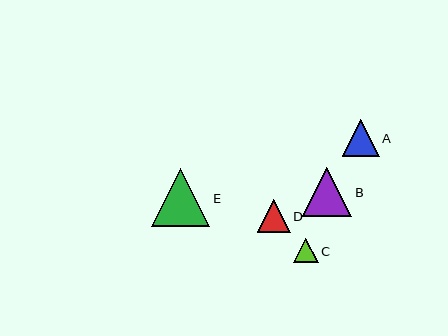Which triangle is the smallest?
Triangle C is the smallest with a size of approximately 25 pixels.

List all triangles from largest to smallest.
From largest to smallest: E, B, A, D, C.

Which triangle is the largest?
Triangle E is the largest with a size of approximately 58 pixels.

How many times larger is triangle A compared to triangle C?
Triangle A is approximately 1.5 times the size of triangle C.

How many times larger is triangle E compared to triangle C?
Triangle E is approximately 2.4 times the size of triangle C.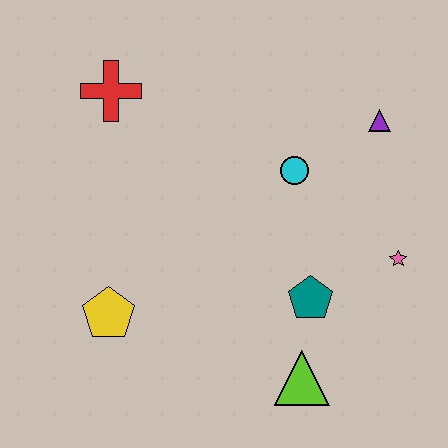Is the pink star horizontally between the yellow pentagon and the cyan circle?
No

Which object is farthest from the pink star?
The red cross is farthest from the pink star.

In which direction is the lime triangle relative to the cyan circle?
The lime triangle is below the cyan circle.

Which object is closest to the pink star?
The teal pentagon is closest to the pink star.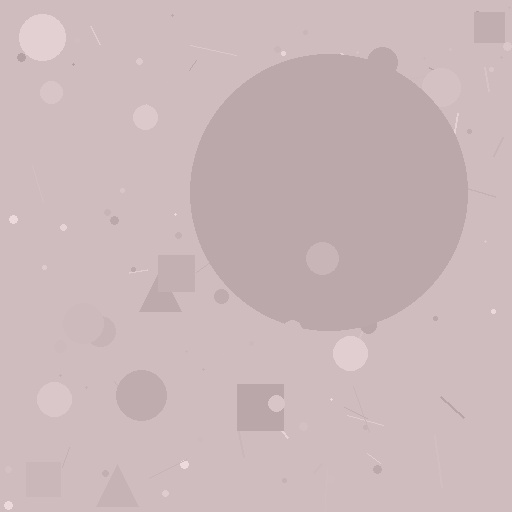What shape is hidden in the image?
A circle is hidden in the image.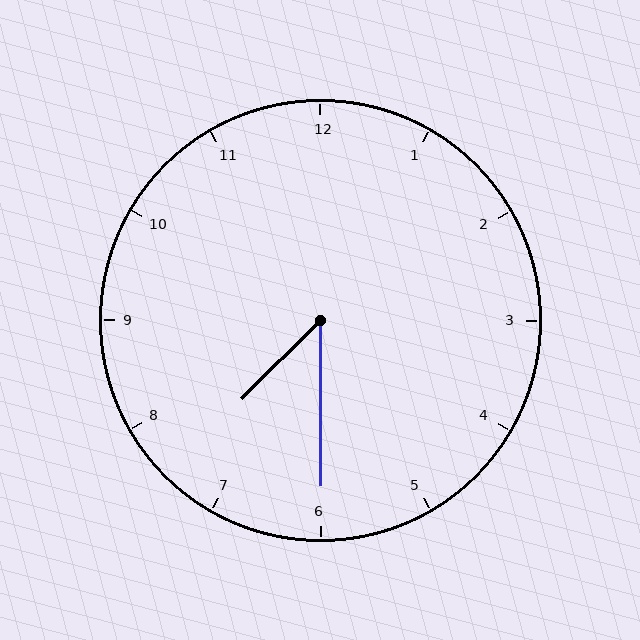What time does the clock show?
7:30.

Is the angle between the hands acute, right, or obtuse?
It is acute.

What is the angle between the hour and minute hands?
Approximately 45 degrees.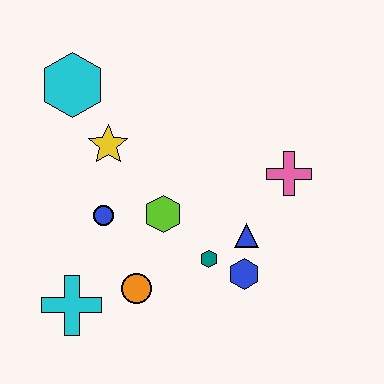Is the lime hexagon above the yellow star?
No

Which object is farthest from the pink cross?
The cyan cross is farthest from the pink cross.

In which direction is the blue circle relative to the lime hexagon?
The blue circle is to the left of the lime hexagon.